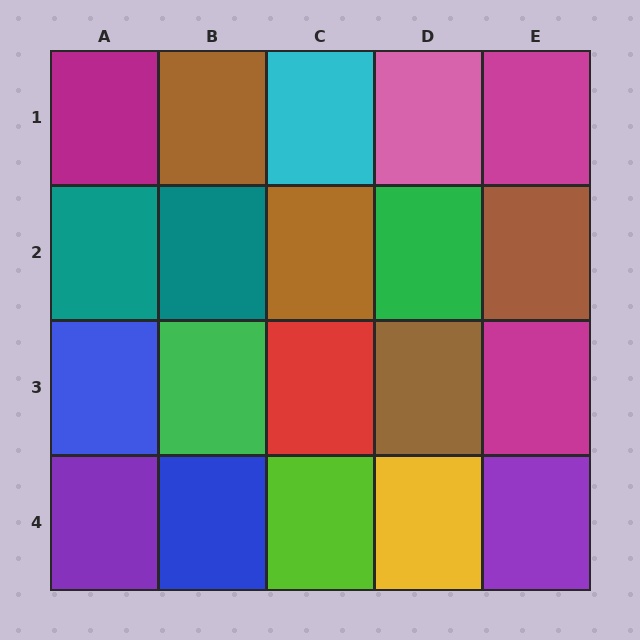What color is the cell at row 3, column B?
Green.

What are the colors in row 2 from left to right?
Teal, teal, brown, green, brown.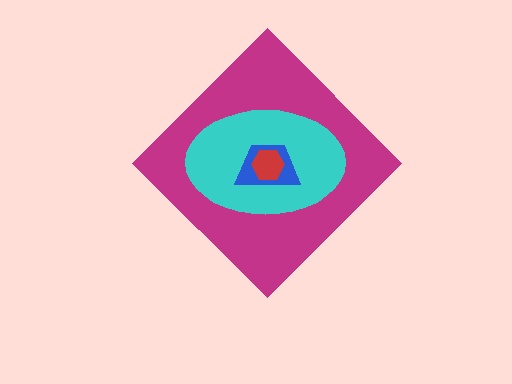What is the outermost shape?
The magenta diamond.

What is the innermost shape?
The red hexagon.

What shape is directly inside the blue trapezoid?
The red hexagon.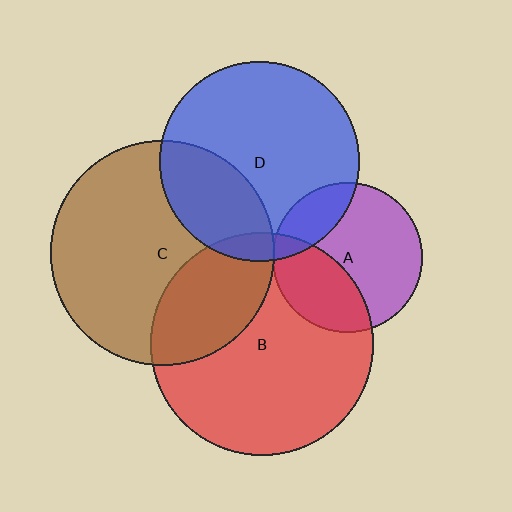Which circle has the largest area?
Circle C (brown).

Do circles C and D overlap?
Yes.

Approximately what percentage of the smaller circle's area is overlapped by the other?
Approximately 30%.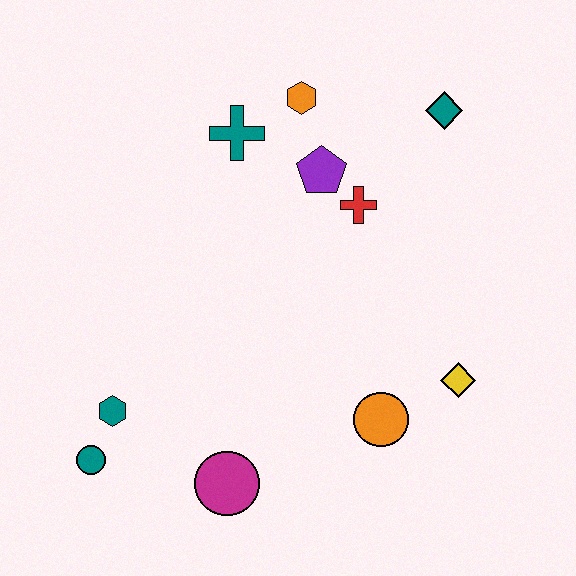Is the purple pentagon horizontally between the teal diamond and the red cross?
No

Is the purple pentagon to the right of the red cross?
No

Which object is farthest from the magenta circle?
The teal diamond is farthest from the magenta circle.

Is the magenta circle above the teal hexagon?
No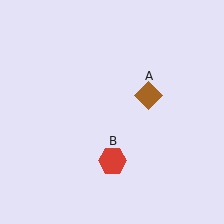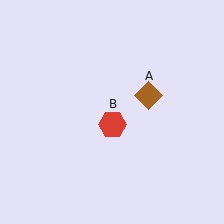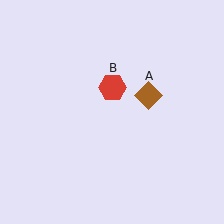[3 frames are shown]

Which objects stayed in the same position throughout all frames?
Brown diamond (object A) remained stationary.